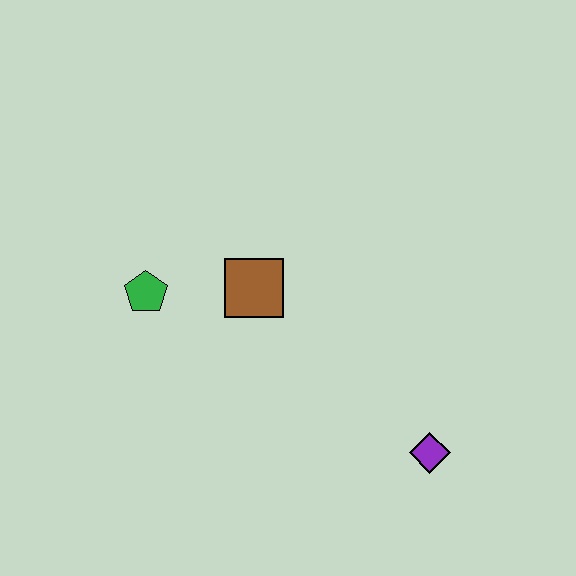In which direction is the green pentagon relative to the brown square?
The green pentagon is to the left of the brown square.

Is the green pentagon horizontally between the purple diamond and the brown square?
No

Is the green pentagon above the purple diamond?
Yes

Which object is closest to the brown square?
The green pentagon is closest to the brown square.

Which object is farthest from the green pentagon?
The purple diamond is farthest from the green pentagon.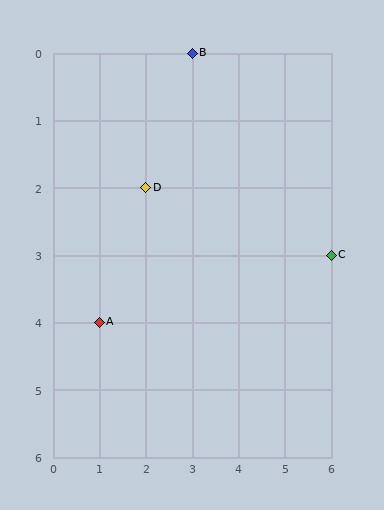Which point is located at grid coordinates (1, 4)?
Point A is at (1, 4).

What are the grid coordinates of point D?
Point D is at grid coordinates (2, 2).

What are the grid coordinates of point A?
Point A is at grid coordinates (1, 4).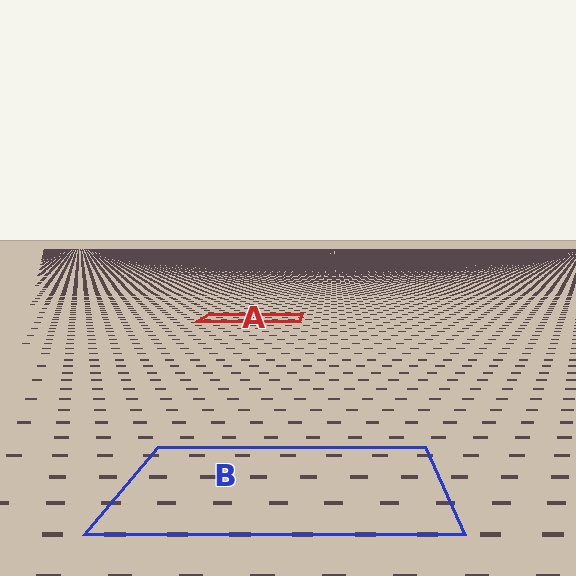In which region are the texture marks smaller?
The texture marks are smaller in region A, because it is farther away.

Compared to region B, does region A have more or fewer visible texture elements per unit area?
Region A has more texture elements per unit area — they are packed more densely because it is farther away.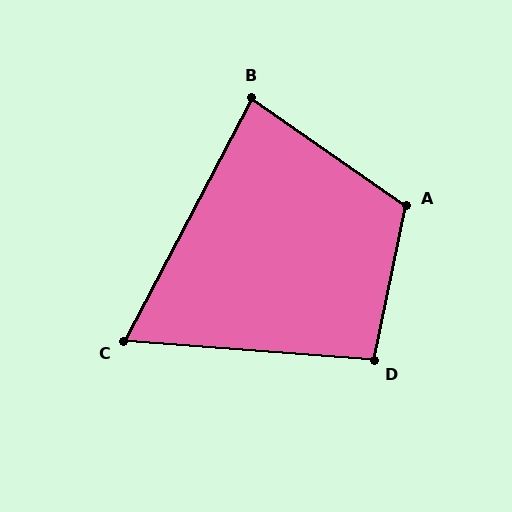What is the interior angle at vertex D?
Approximately 97 degrees (obtuse).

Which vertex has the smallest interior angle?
C, at approximately 67 degrees.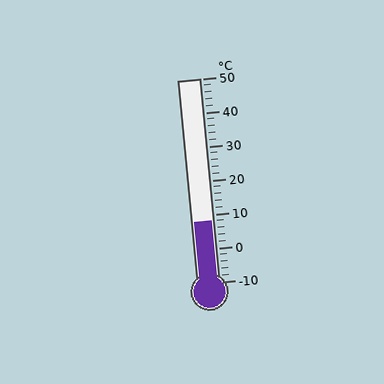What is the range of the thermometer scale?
The thermometer scale ranges from -10°C to 50°C.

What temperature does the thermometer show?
The thermometer shows approximately 8°C.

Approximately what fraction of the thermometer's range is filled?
The thermometer is filled to approximately 30% of its range.